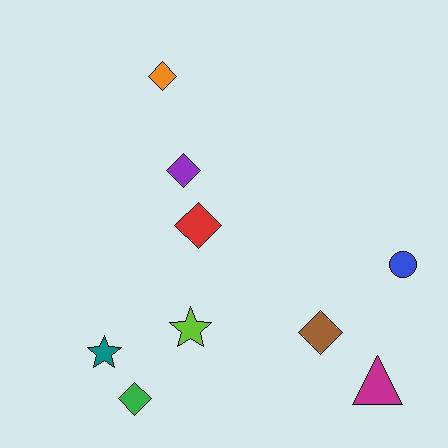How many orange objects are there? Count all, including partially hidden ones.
There is 1 orange object.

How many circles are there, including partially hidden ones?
There is 1 circle.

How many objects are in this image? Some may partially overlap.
There are 9 objects.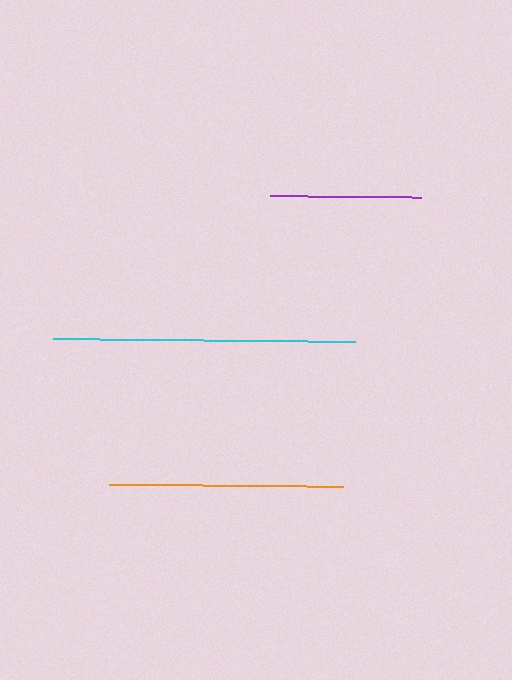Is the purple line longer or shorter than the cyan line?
The cyan line is longer than the purple line.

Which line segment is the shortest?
The purple line is the shortest at approximately 151 pixels.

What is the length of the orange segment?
The orange segment is approximately 234 pixels long.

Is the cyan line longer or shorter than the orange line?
The cyan line is longer than the orange line.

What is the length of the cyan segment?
The cyan segment is approximately 302 pixels long.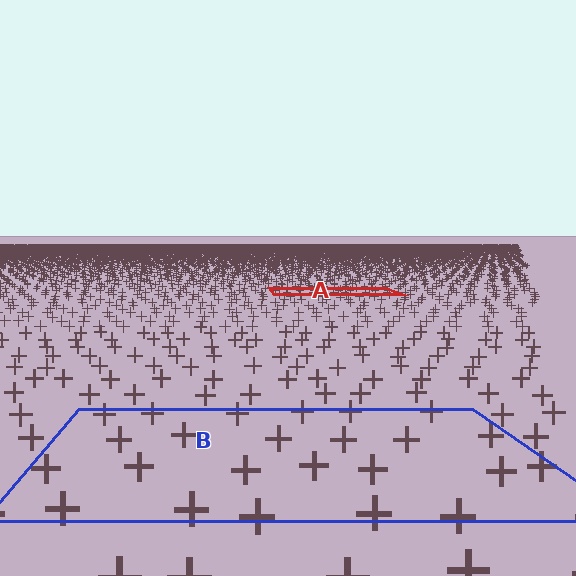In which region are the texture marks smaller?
The texture marks are smaller in region A, because it is farther away.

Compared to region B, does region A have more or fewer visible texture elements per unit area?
Region A has more texture elements per unit area — they are packed more densely because it is farther away.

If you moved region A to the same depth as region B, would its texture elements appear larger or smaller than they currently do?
They would appear larger. At a closer depth, the same texture elements are projected at a bigger on-screen size.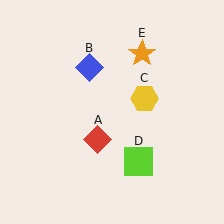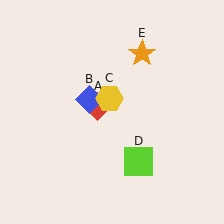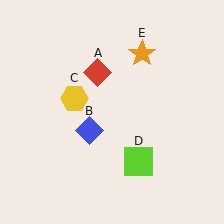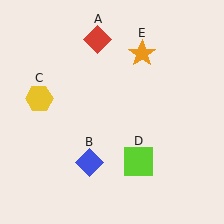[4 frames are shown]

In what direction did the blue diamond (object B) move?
The blue diamond (object B) moved down.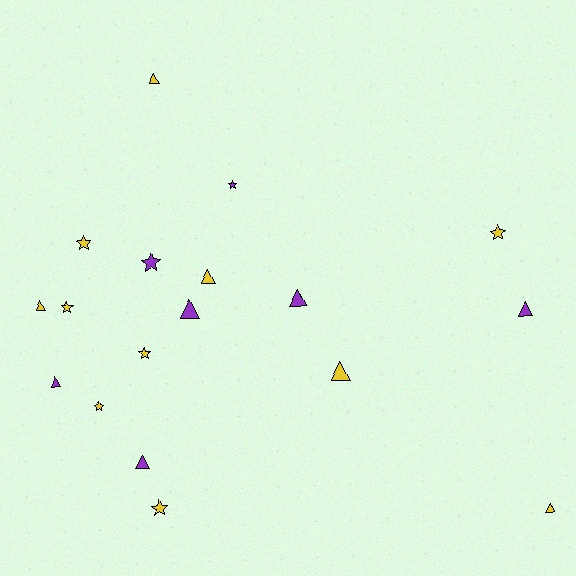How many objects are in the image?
There are 18 objects.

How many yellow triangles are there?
There are 5 yellow triangles.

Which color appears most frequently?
Yellow, with 11 objects.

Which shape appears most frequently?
Triangle, with 10 objects.